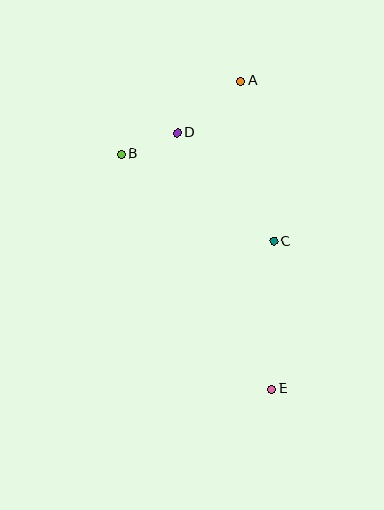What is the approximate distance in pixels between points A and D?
The distance between A and D is approximately 82 pixels.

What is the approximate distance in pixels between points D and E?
The distance between D and E is approximately 273 pixels.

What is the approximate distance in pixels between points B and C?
The distance between B and C is approximately 176 pixels.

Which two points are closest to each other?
Points B and D are closest to each other.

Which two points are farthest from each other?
Points A and E are farthest from each other.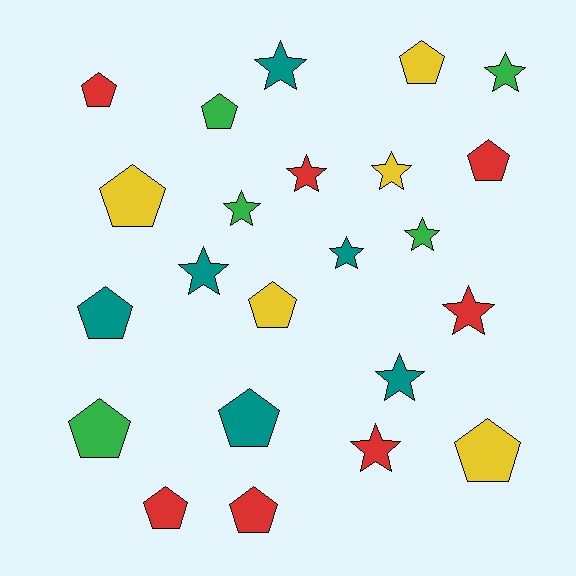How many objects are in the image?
There are 23 objects.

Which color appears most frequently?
Red, with 7 objects.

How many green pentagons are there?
There are 2 green pentagons.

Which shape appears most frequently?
Pentagon, with 12 objects.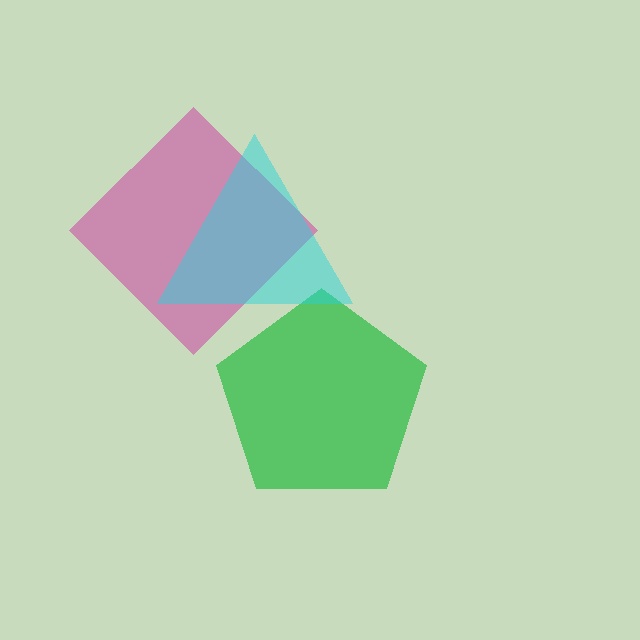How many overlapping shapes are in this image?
There are 3 overlapping shapes in the image.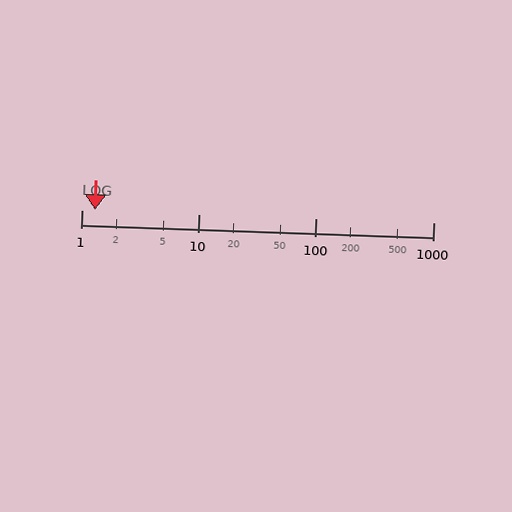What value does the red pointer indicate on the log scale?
The pointer indicates approximately 1.3.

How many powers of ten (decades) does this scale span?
The scale spans 3 decades, from 1 to 1000.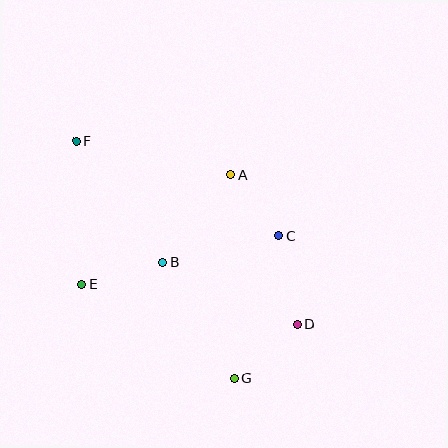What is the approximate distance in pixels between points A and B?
The distance between A and B is approximately 110 pixels.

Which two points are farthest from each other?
Points D and F are farthest from each other.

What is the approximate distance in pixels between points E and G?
The distance between E and G is approximately 180 pixels.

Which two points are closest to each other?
Points A and C are closest to each other.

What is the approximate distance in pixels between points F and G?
The distance between F and G is approximately 286 pixels.